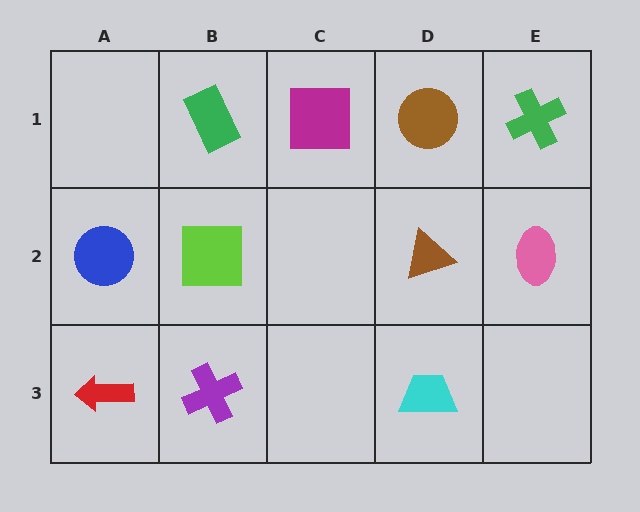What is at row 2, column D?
A brown triangle.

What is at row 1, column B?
A green rectangle.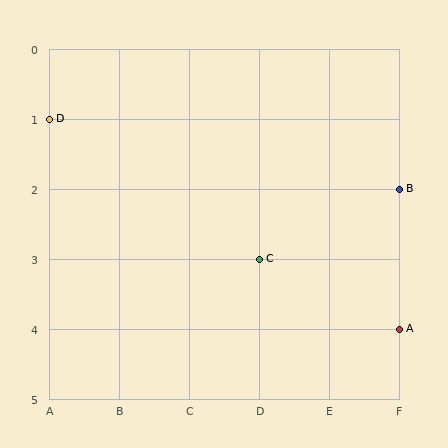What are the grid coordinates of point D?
Point D is at grid coordinates (A, 1).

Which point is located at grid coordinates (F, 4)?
Point A is at (F, 4).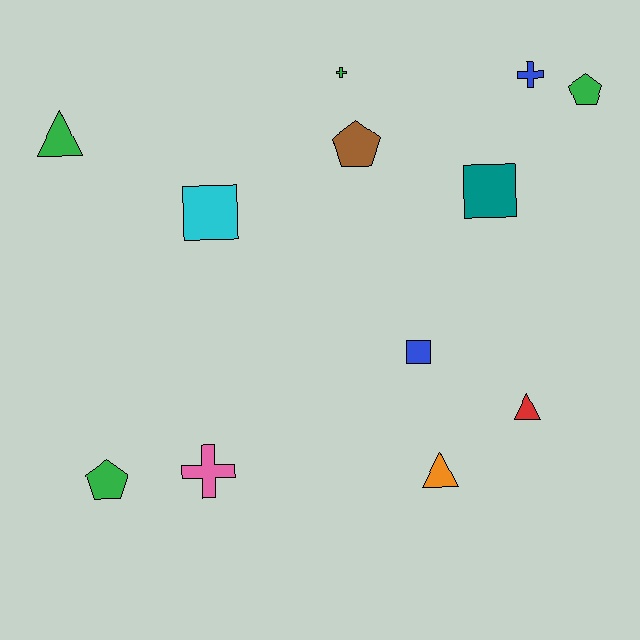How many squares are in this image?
There are 3 squares.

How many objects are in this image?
There are 12 objects.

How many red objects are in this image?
There is 1 red object.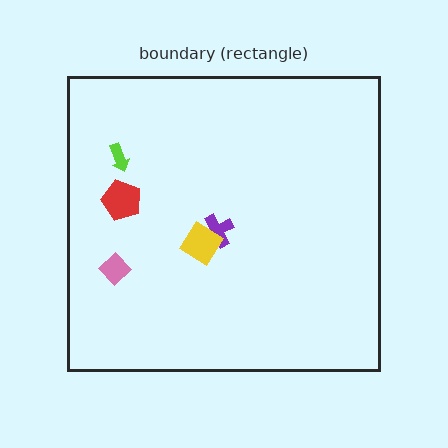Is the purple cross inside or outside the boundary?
Inside.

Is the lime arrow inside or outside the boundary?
Inside.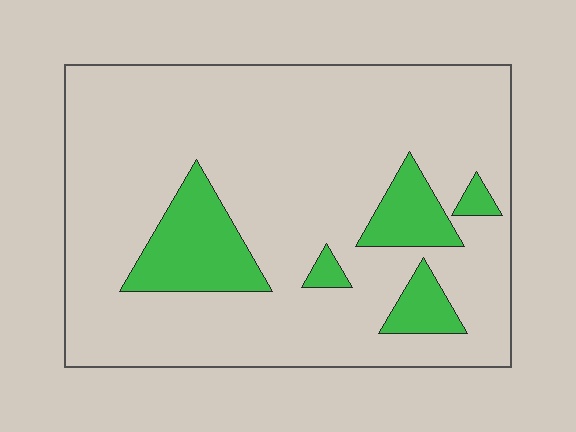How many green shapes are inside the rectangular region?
5.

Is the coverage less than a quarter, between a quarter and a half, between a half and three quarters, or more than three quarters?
Less than a quarter.